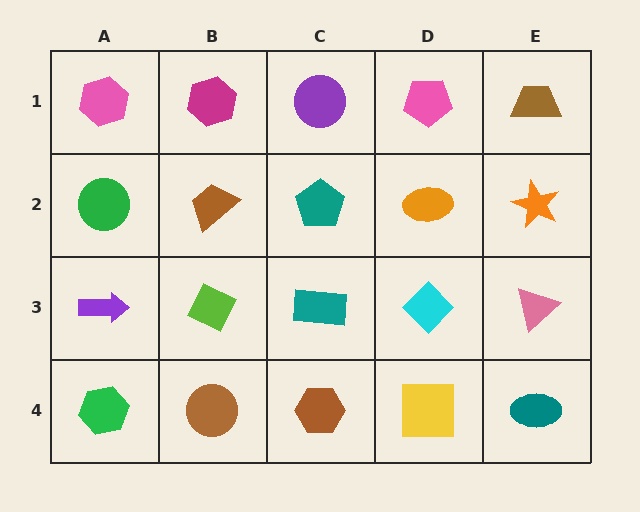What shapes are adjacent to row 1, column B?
A brown trapezoid (row 2, column B), a pink hexagon (row 1, column A), a purple circle (row 1, column C).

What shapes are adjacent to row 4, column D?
A cyan diamond (row 3, column D), a brown hexagon (row 4, column C), a teal ellipse (row 4, column E).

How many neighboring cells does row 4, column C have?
3.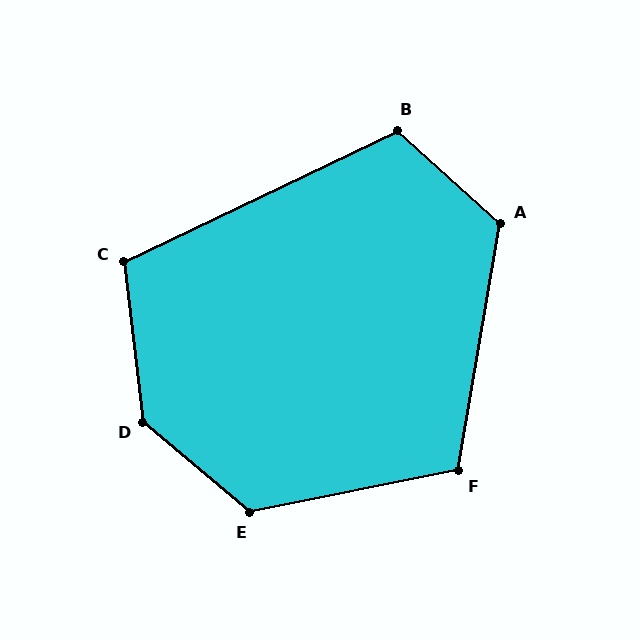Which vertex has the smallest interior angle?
C, at approximately 109 degrees.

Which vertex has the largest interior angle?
D, at approximately 137 degrees.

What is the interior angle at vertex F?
Approximately 111 degrees (obtuse).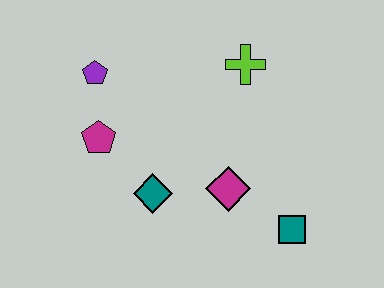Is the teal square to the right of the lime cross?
Yes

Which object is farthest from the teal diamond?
The lime cross is farthest from the teal diamond.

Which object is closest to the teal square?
The magenta diamond is closest to the teal square.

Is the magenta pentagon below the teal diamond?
No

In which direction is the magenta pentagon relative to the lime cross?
The magenta pentagon is to the left of the lime cross.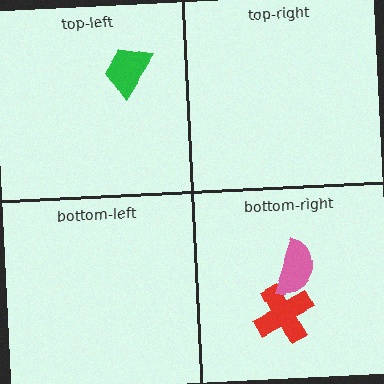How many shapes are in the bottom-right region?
2.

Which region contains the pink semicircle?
The bottom-right region.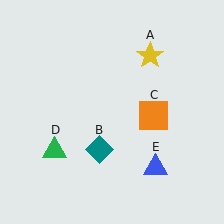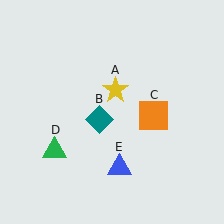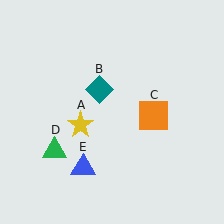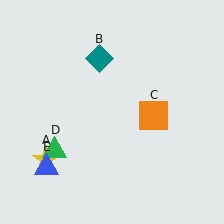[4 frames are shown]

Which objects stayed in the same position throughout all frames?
Orange square (object C) and green triangle (object D) remained stationary.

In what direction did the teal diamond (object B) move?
The teal diamond (object B) moved up.